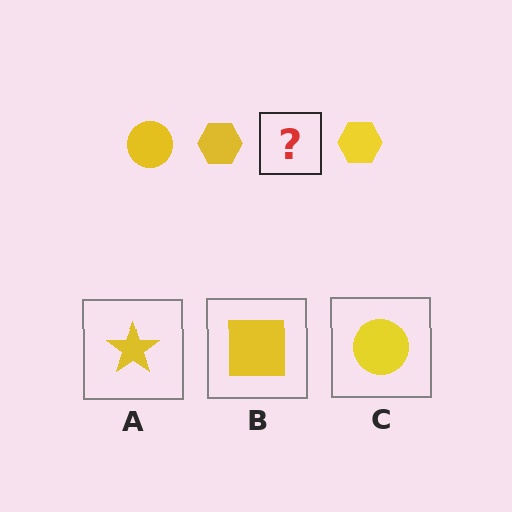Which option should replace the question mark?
Option C.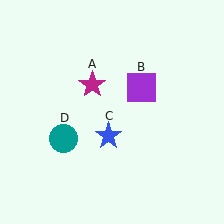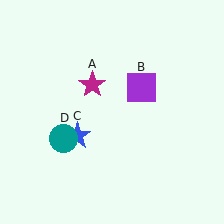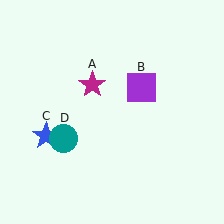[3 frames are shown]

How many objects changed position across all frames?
1 object changed position: blue star (object C).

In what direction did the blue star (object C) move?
The blue star (object C) moved left.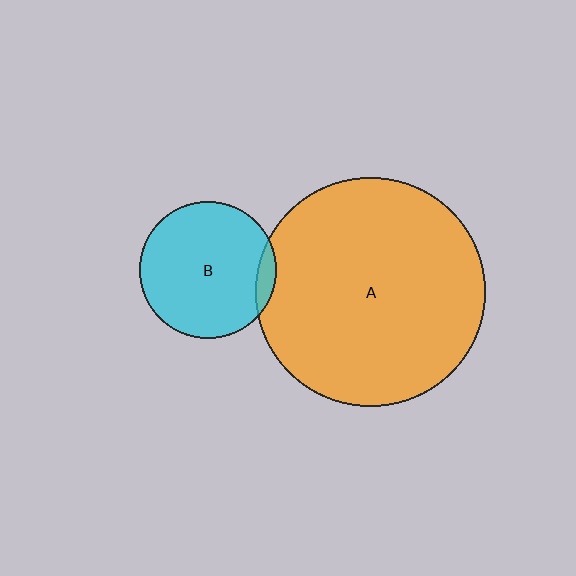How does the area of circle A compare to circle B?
Approximately 2.8 times.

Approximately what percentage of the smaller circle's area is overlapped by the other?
Approximately 5%.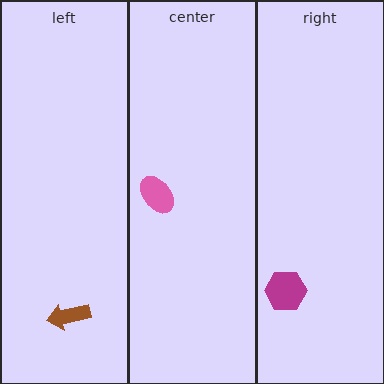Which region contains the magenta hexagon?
The right region.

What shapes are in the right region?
The magenta hexagon.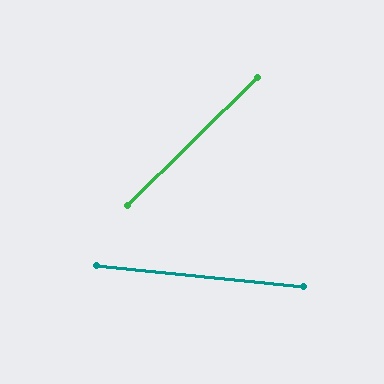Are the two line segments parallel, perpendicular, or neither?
Neither parallel nor perpendicular — they differ by about 50°.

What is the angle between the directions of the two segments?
Approximately 50 degrees.